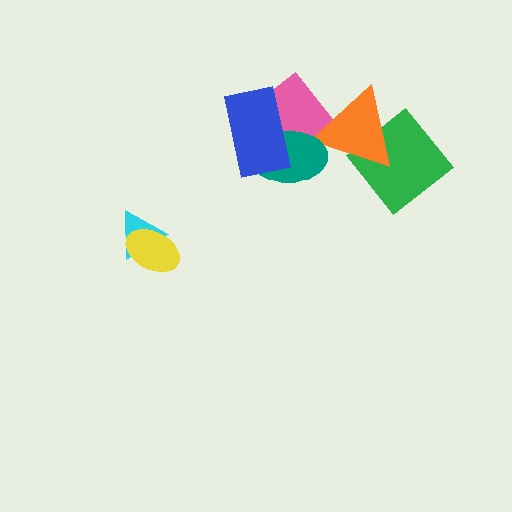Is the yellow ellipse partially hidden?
No, no other shape covers it.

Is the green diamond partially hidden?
Yes, it is partially covered by another shape.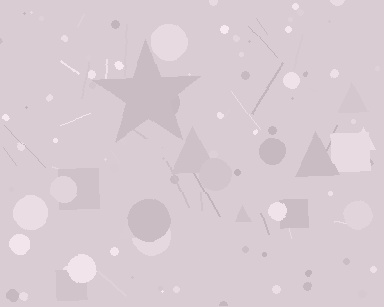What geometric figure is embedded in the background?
A star is embedded in the background.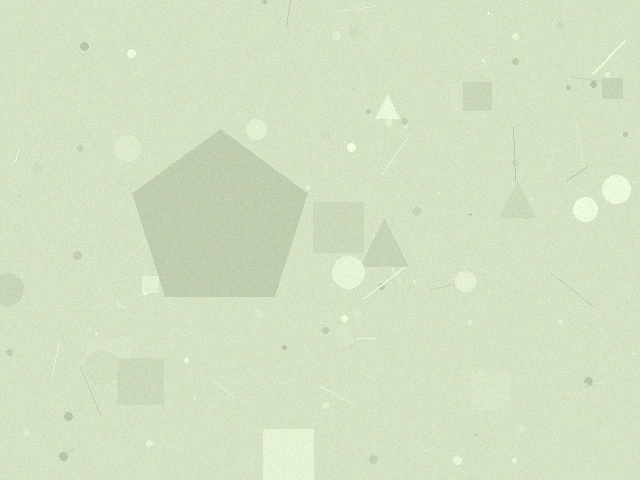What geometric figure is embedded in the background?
A pentagon is embedded in the background.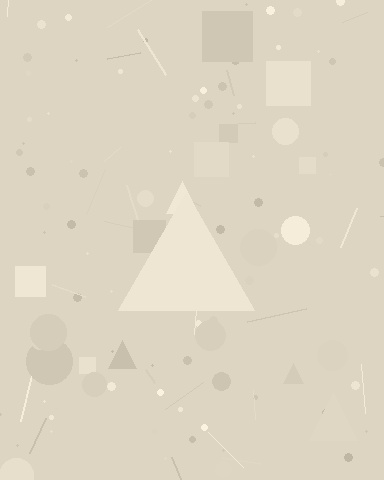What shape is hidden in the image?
A triangle is hidden in the image.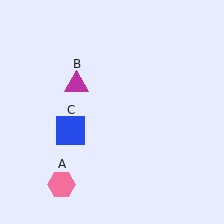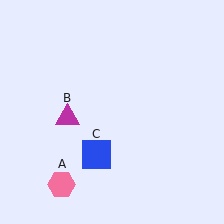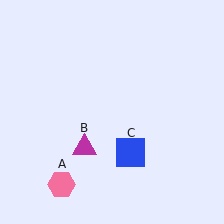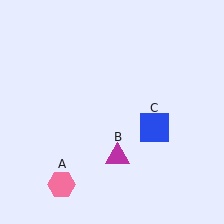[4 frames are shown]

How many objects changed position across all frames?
2 objects changed position: magenta triangle (object B), blue square (object C).